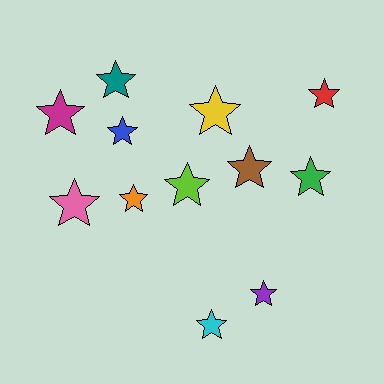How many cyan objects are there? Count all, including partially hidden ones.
There is 1 cyan object.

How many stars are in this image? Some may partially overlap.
There are 12 stars.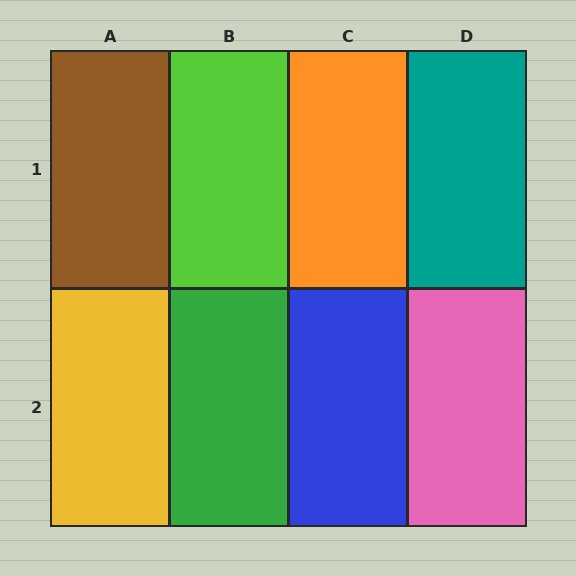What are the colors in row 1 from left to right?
Brown, lime, orange, teal.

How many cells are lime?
1 cell is lime.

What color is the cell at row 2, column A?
Yellow.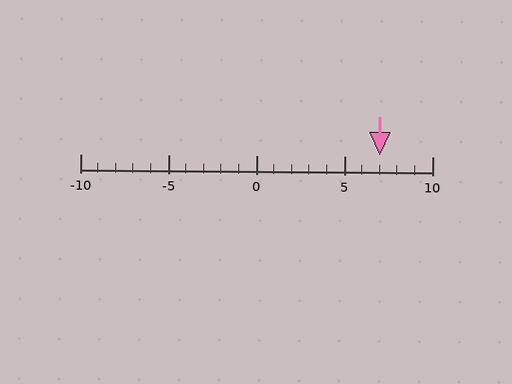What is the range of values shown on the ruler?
The ruler shows values from -10 to 10.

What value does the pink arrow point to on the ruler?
The pink arrow points to approximately 7.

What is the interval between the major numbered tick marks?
The major tick marks are spaced 5 units apart.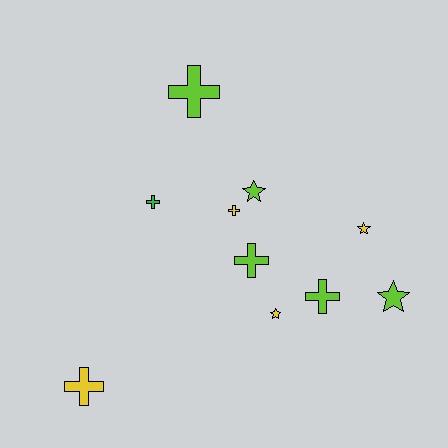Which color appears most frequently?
Lime, with 5 objects.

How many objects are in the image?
There are 10 objects.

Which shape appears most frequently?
Cross, with 6 objects.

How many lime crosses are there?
There are 3 lime crosses.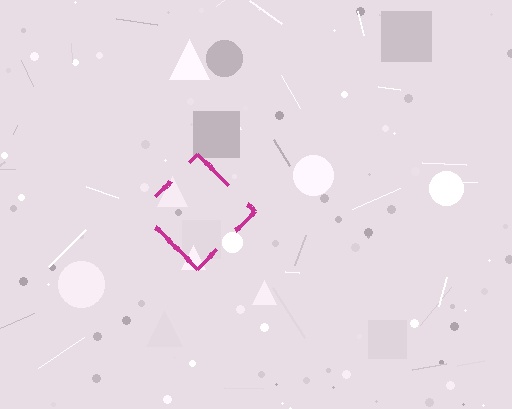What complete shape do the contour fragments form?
The contour fragments form a diamond.